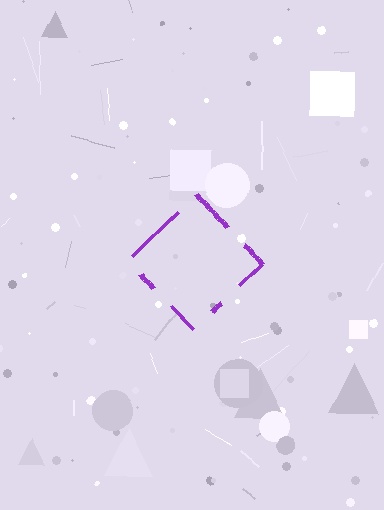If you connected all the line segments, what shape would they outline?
They would outline a diamond.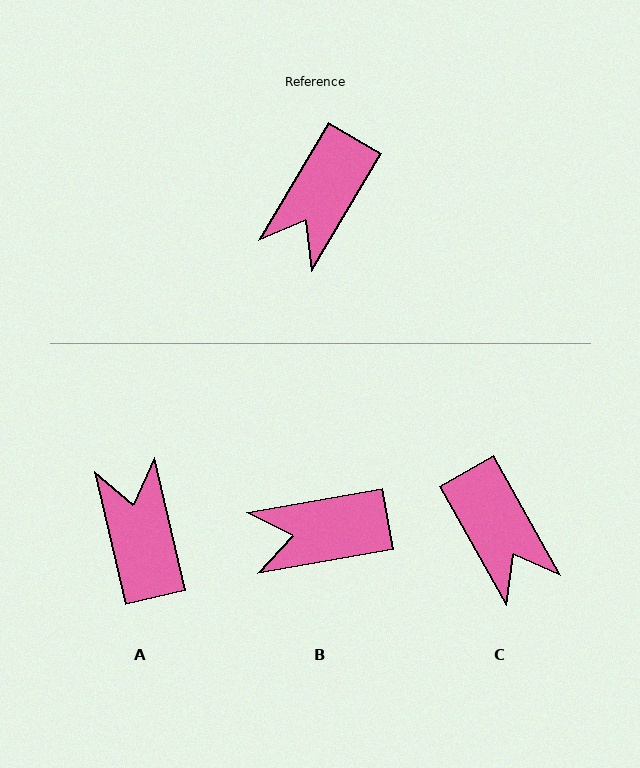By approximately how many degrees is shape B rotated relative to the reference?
Approximately 49 degrees clockwise.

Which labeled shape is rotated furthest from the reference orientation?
A, about 136 degrees away.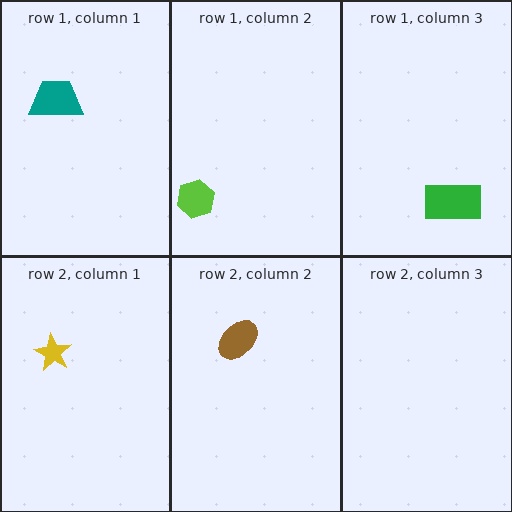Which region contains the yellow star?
The row 2, column 1 region.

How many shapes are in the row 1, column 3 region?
1.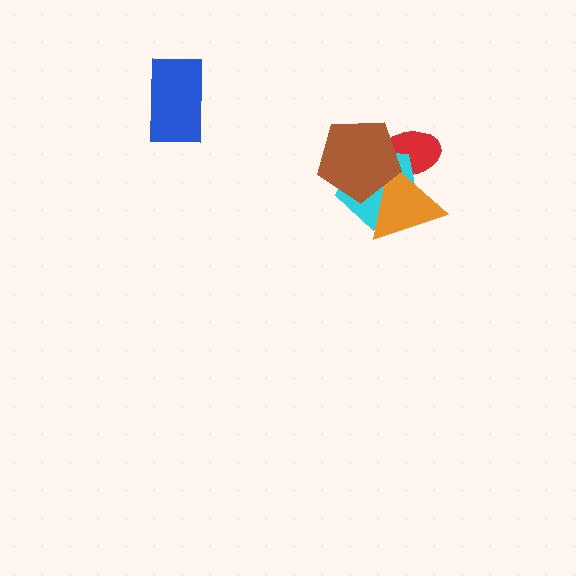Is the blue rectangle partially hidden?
No, no other shape covers it.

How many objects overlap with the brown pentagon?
3 objects overlap with the brown pentagon.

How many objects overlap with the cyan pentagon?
3 objects overlap with the cyan pentagon.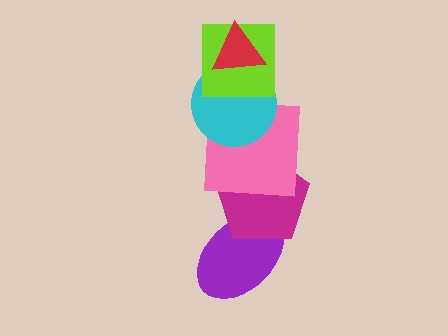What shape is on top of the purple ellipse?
The magenta pentagon is on top of the purple ellipse.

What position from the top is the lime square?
The lime square is 2nd from the top.